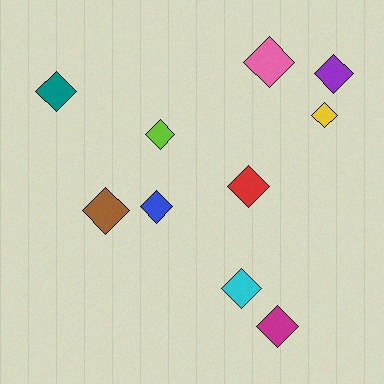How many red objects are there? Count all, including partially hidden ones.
There is 1 red object.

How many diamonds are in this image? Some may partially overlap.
There are 10 diamonds.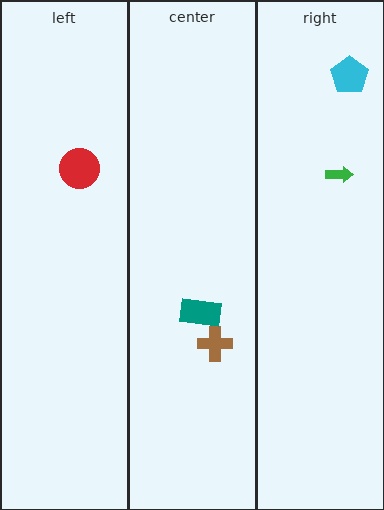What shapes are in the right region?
The cyan pentagon, the green arrow.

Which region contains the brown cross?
The center region.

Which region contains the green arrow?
The right region.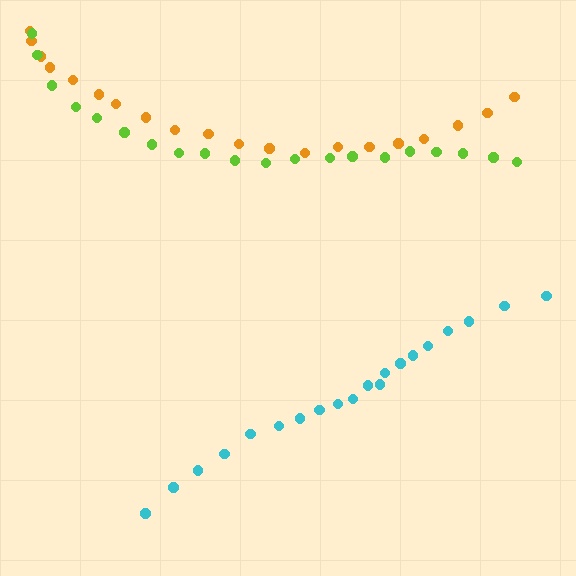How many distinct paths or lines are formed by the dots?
There are 3 distinct paths.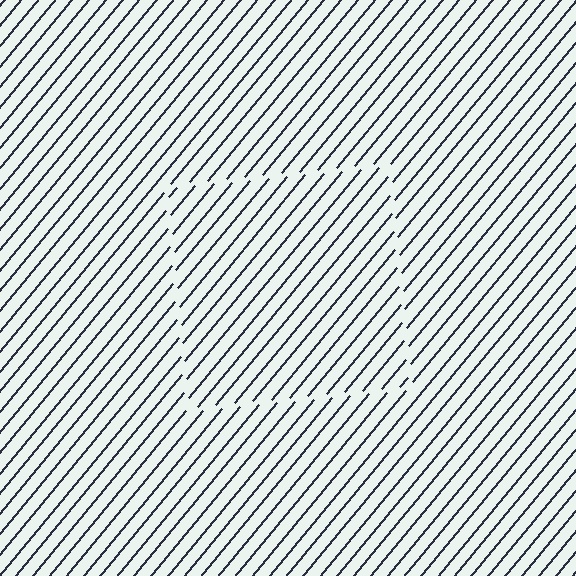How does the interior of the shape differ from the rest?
The interior of the shape contains the same grating, shifted by half a period — the contour is defined by the phase discontinuity where line-ends from the inner and outer gratings abut.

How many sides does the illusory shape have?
4 sides — the line-ends trace a square.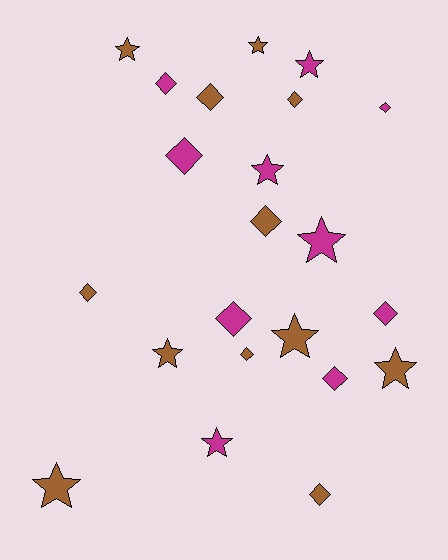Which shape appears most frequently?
Diamond, with 12 objects.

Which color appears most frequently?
Brown, with 12 objects.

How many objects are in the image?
There are 22 objects.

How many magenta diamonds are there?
There are 6 magenta diamonds.